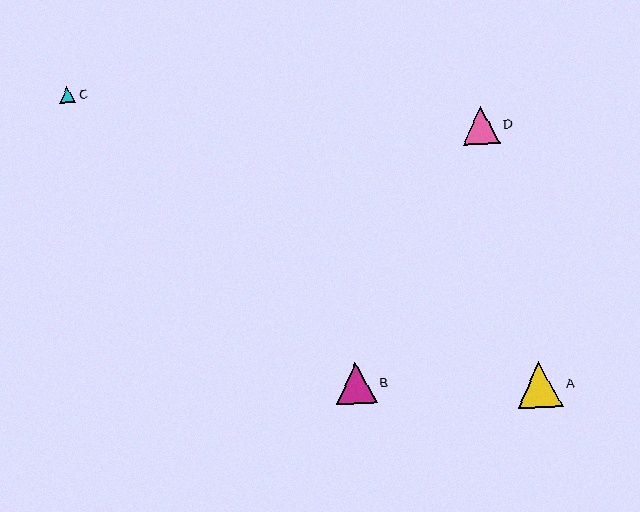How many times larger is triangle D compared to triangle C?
Triangle D is approximately 2.4 times the size of triangle C.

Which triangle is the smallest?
Triangle C is the smallest with a size of approximately 16 pixels.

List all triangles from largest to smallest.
From largest to smallest: A, B, D, C.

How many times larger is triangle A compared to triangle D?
Triangle A is approximately 1.2 times the size of triangle D.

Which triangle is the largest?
Triangle A is the largest with a size of approximately 46 pixels.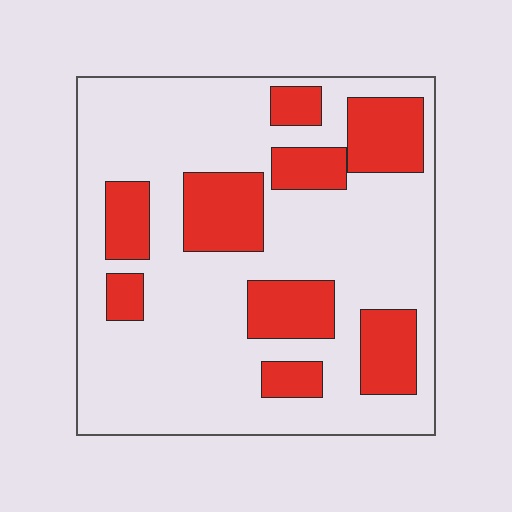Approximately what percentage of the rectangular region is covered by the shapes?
Approximately 25%.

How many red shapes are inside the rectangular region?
9.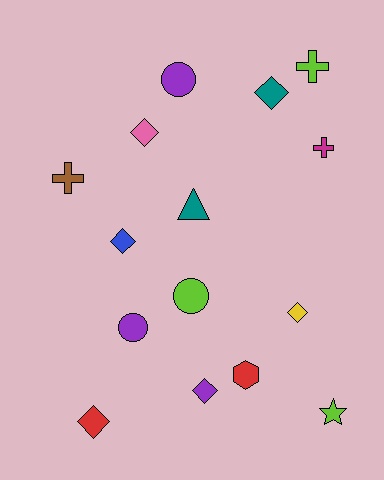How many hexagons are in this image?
There is 1 hexagon.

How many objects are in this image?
There are 15 objects.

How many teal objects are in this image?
There are 2 teal objects.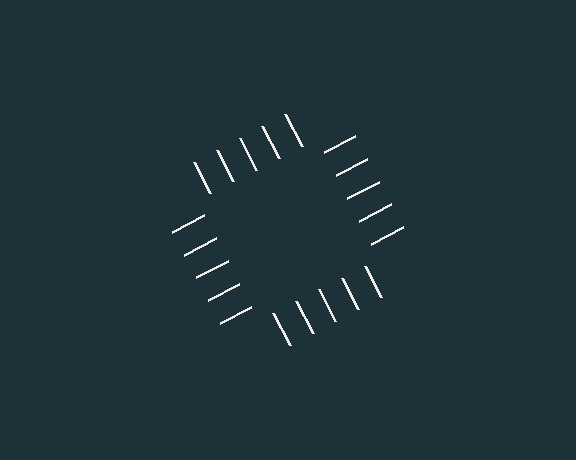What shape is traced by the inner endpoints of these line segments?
An illusory square — the line segments terminate on its edges but no continuous stroke is drawn.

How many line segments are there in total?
20 — 5 along each of the 4 edges.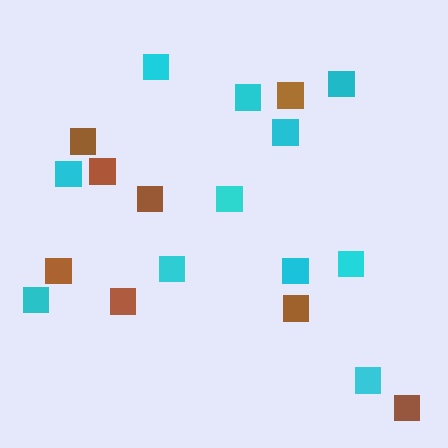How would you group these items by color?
There are 2 groups: one group of brown squares (8) and one group of cyan squares (11).